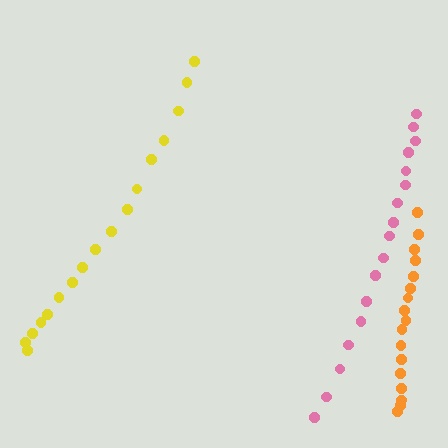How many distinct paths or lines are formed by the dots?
There are 3 distinct paths.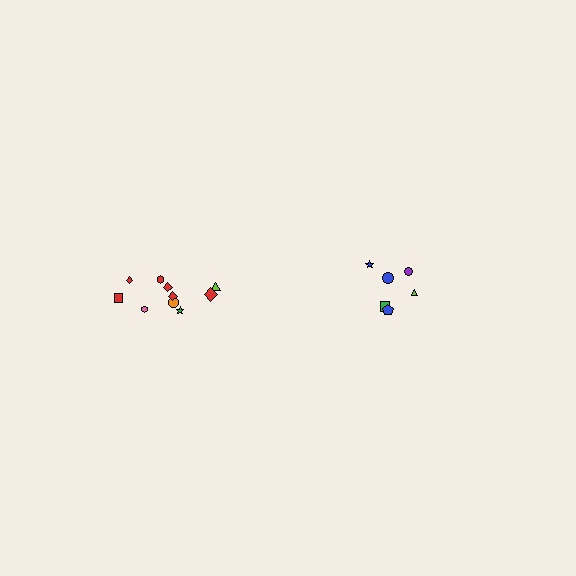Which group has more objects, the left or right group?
The left group.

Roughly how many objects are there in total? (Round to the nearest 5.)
Roughly 15 objects in total.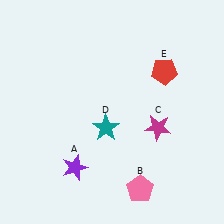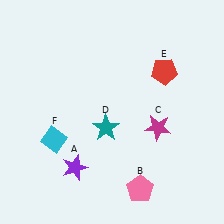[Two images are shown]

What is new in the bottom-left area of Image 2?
A cyan diamond (F) was added in the bottom-left area of Image 2.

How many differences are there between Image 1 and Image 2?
There is 1 difference between the two images.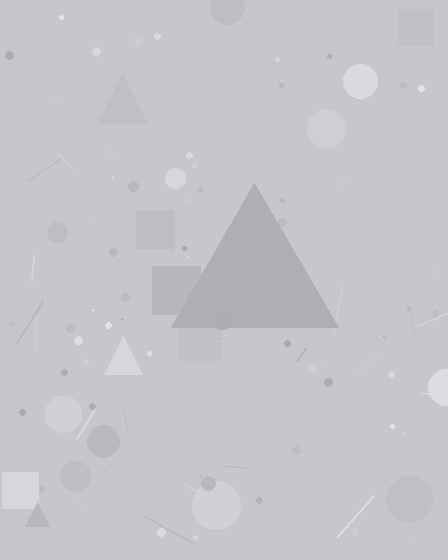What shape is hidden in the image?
A triangle is hidden in the image.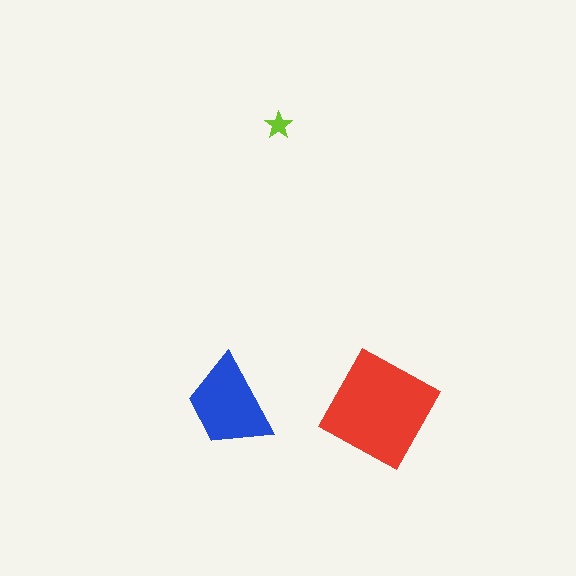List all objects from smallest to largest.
The lime star, the blue trapezoid, the red diamond.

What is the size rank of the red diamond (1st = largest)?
1st.